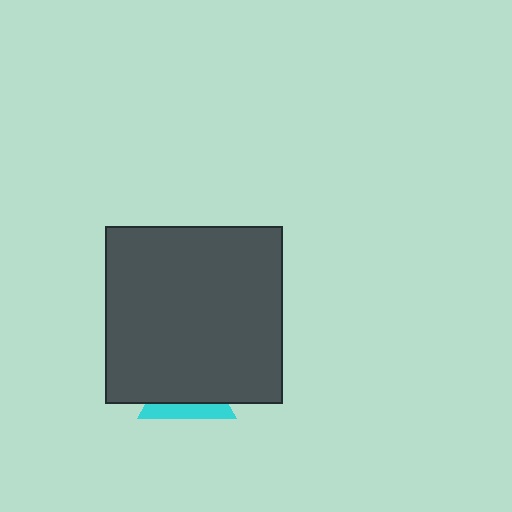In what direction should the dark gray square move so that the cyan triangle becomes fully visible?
The dark gray square should move up. That is the shortest direction to clear the overlap and leave the cyan triangle fully visible.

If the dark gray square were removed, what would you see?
You would see the complete cyan triangle.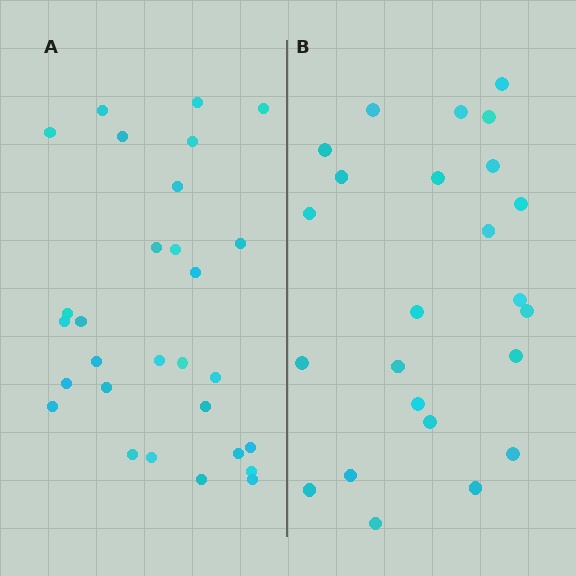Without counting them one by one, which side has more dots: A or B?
Region A (the left region) has more dots.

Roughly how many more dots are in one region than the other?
Region A has about 5 more dots than region B.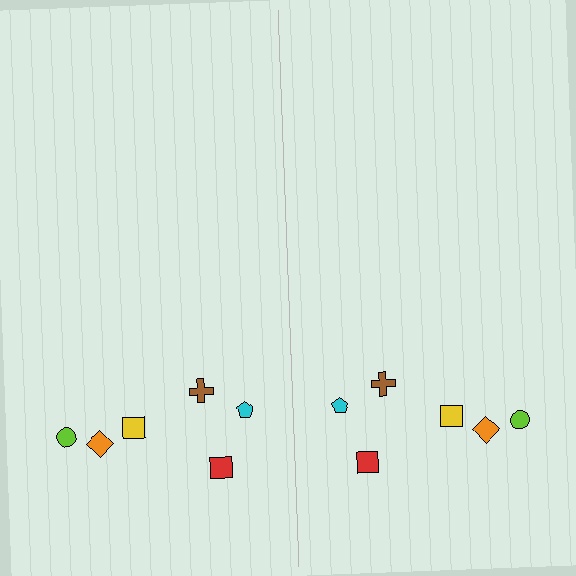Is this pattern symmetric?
Yes, this pattern has bilateral (reflection) symmetry.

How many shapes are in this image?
There are 12 shapes in this image.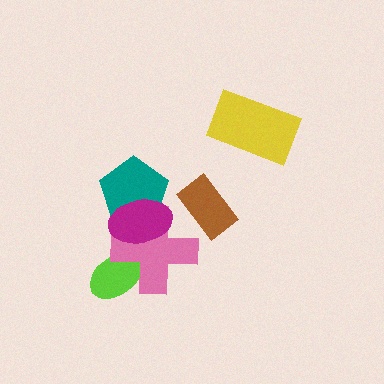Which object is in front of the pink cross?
The magenta ellipse is in front of the pink cross.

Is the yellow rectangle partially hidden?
No, no other shape covers it.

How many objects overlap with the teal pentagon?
2 objects overlap with the teal pentagon.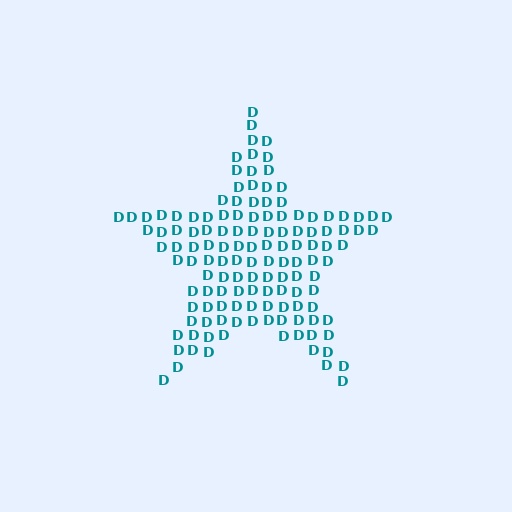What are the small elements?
The small elements are letter D's.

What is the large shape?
The large shape is a star.